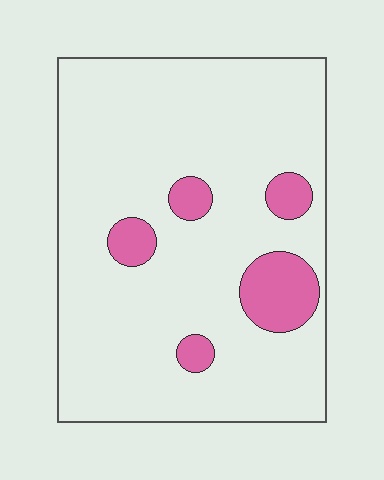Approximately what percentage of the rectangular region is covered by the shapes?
Approximately 10%.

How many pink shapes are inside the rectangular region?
5.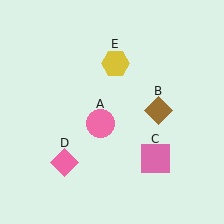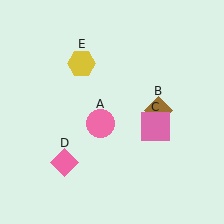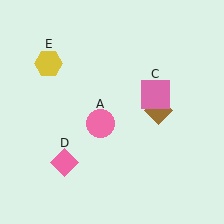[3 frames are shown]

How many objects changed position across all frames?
2 objects changed position: pink square (object C), yellow hexagon (object E).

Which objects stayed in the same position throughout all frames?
Pink circle (object A) and brown diamond (object B) and pink diamond (object D) remained stationary.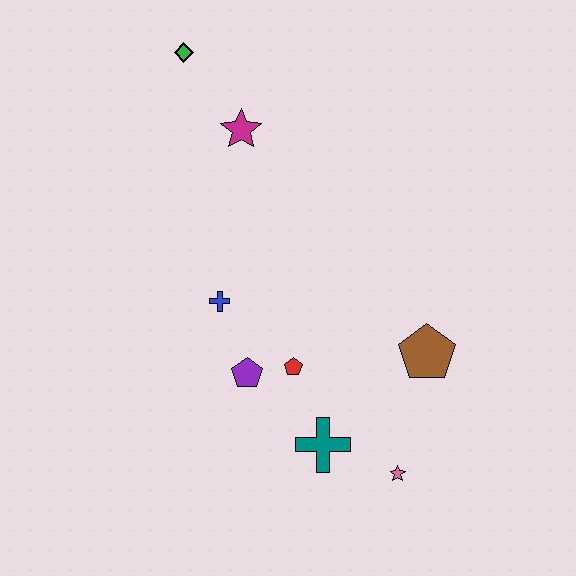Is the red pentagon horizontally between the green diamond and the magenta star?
No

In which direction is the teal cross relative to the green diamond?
The teal cross is below the green diamond.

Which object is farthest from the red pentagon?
The green diamond is farthest from the red pentagon.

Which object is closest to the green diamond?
The magenta star is closest to the green diamond.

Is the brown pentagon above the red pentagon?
Yes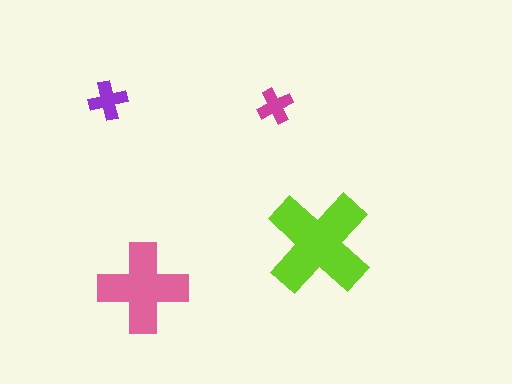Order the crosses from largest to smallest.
the lime one, the pink one, the purple one, the magenta one.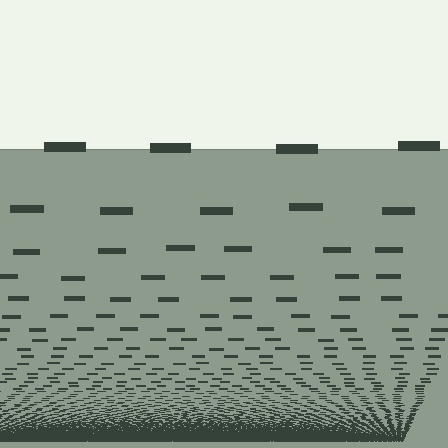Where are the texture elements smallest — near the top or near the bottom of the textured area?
Near the bottom.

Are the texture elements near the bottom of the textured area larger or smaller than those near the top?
Smaller. The gradient is inverted — elements near the bottom are smaller and denser.